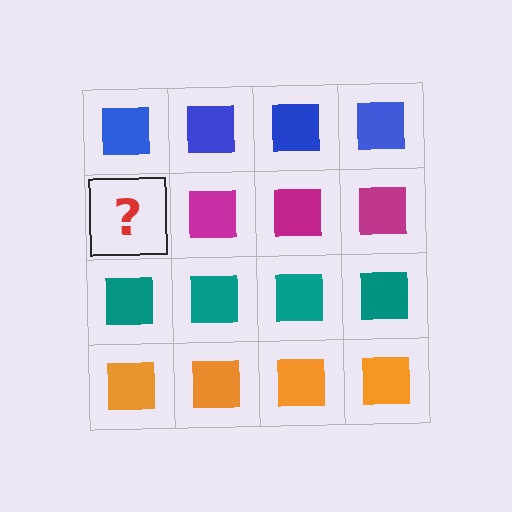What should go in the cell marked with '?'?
The missing cell should contain a magenta square.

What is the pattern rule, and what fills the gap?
The rule is that each row has a consistent color. The gap should be filled with a magenta square.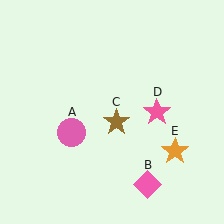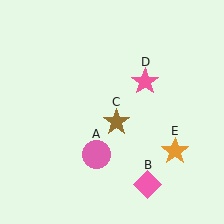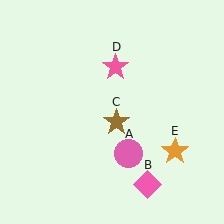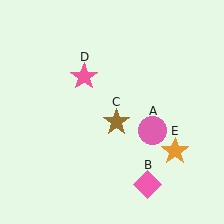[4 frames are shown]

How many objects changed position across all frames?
2 objects changed position: pink circle (object A), pink star (object D).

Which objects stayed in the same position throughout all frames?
Pink diamond (object B) and brown star (object C) and orange star (object E) remained stationary.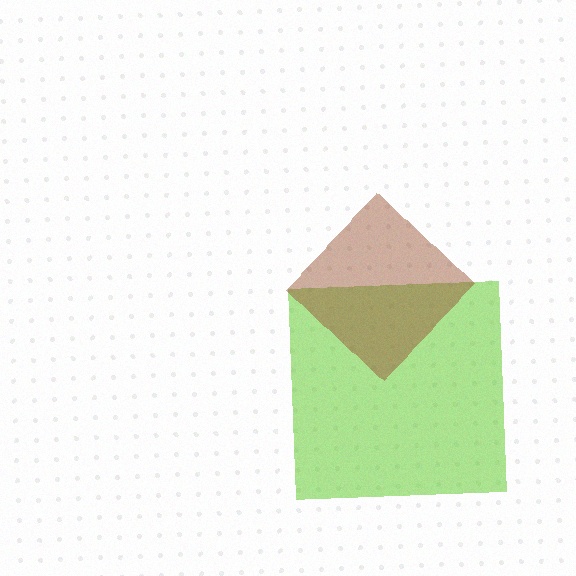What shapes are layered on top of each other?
The layered shapes are: a lime square, a brown diamond.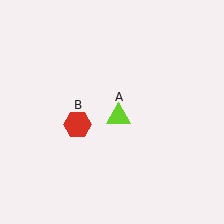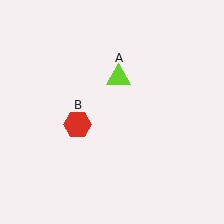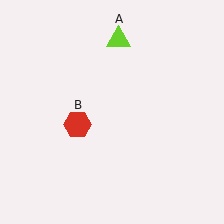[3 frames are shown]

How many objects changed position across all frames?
1 object changed position: lime triangle (object A).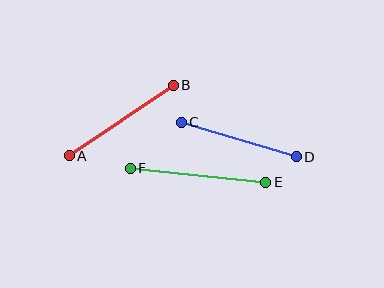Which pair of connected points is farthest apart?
Points E and F are farthest apart.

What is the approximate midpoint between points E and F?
The midpoint is at approximately (198, 175) pixels.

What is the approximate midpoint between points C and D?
The midpoint is at approximately (239, 140) pixels.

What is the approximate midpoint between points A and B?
The midpoint is at approximately (121, 120) pixels.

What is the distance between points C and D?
The distance is approximately 120 pixels.